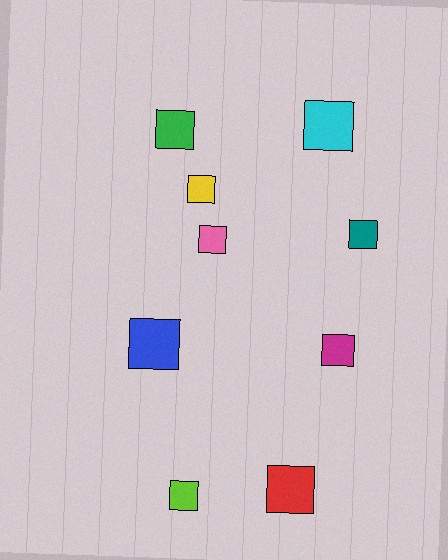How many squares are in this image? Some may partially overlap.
There are 9 squares.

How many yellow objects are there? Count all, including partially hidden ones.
There is 1 yellow object.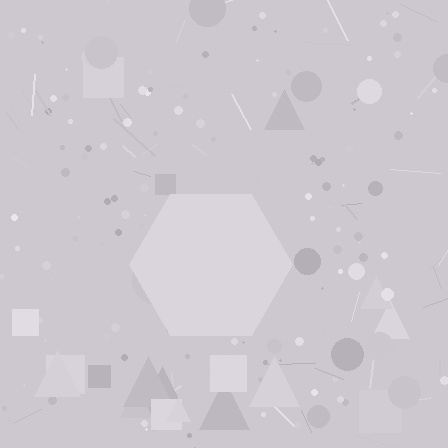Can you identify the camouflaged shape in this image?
The camouflaged shape is a hexagon.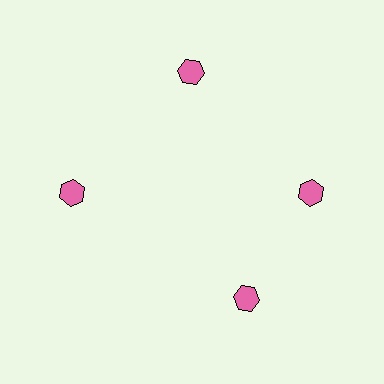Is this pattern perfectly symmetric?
No. The 4 pink hexagons are arranged in a ring, but one element near the 6 o'clock position is rotated out of alignment along the ring, breaking the 4-fold rotational symmetry.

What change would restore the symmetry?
The symmetry would be restored by rotating it back into even spacing with its neighbors so that all 4 hexagons sit at equal angles and equal distance from the center.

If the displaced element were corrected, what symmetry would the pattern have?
It would have 4-fold rotational symmetry — the pattern would map onto itself every 90 degrees.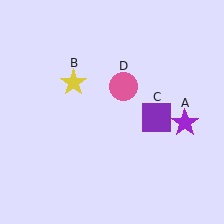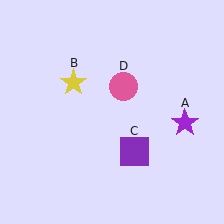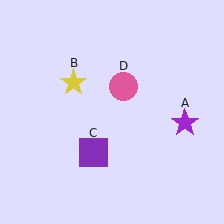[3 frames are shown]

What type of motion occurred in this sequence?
The purple square (object C) rotated clockwise around the center of the scene.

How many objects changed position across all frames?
1 object changed position: purple square (object C).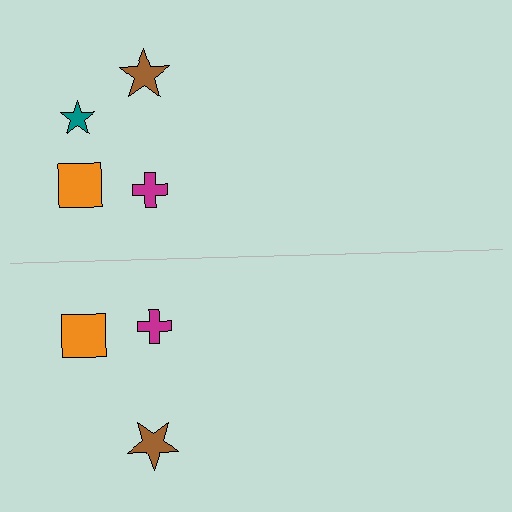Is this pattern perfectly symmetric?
No, the pattern is not perfectly symmetric. A teal star is missing from the bottom side.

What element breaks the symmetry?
A teal star is missing from the bottom side.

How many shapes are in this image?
There are 7 shapes in this image.